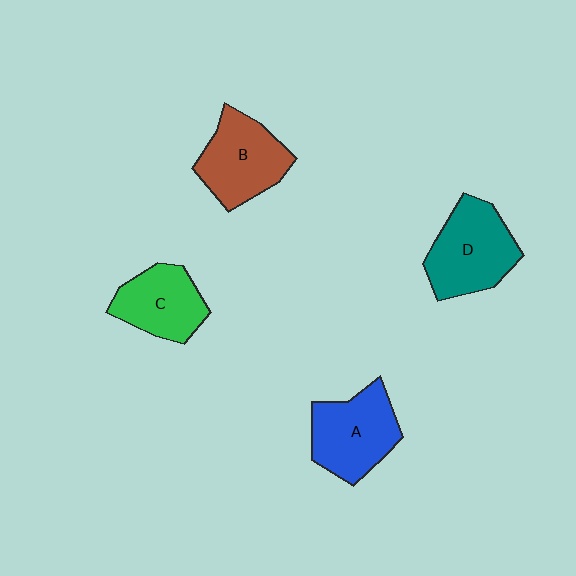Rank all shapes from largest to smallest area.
From largest to smallest: D (teal), A (blue), B (brown), C (green).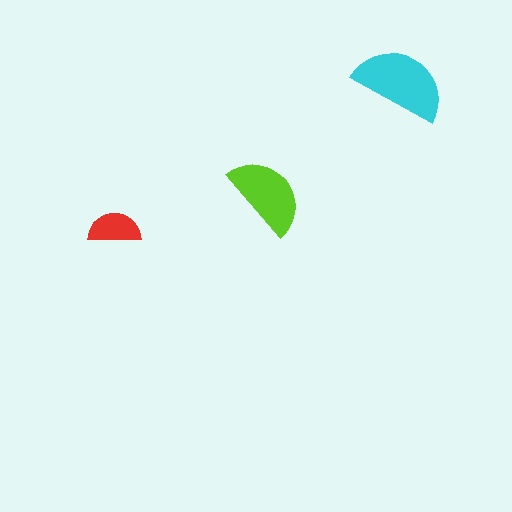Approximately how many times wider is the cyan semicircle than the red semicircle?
About 2 times wider.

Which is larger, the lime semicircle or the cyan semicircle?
The cyan one.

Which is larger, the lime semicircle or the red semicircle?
The lime one.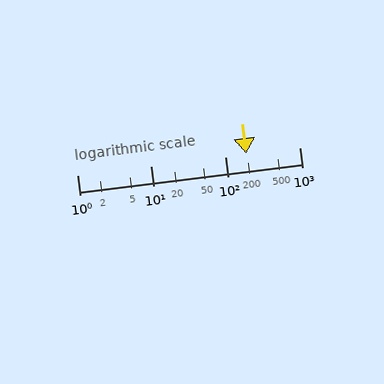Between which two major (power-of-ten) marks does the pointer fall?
The pointer is between 100 and 1000.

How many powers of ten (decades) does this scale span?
The scale spans 3 decades, from 1 to 1000.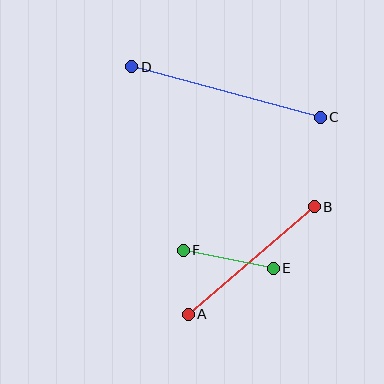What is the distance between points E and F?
The distance is approximately 92 pixels.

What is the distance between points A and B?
The distance is approximately 166 pixels.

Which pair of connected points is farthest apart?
Points C and D are farthest apart.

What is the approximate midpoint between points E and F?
The midpoint is at approximately (228, 259) pixels.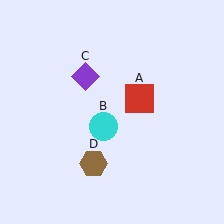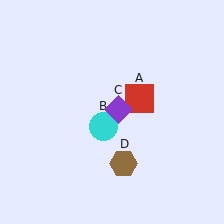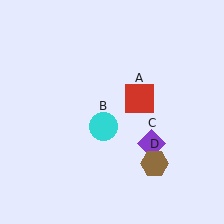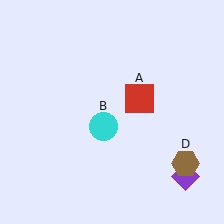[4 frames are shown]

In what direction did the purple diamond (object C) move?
The purple diamond (object C) moved down and to the right.